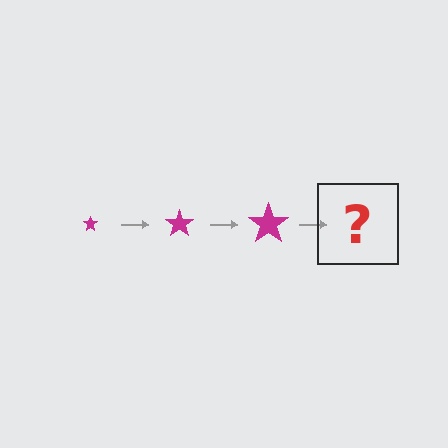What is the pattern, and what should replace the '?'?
The pattern is that the star gets progressively larger each step. The '?' should be a magenta star, larger than the previous one.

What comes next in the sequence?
The next element should be a magenta star, larger than the previous one.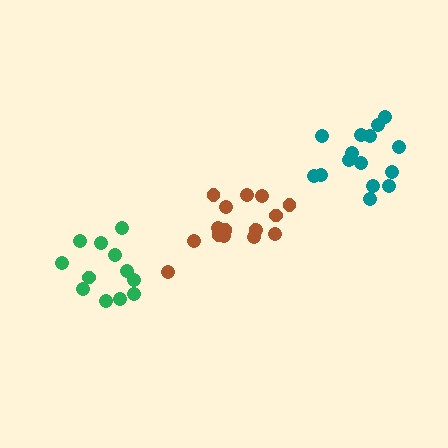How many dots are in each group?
Group 1: 12 dots, Group 2: 16 dots, Group 3: 15 dots (43 total).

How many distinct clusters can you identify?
There are 3 distinct clusters.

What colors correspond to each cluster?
The clusters are colored: green, brown, teal.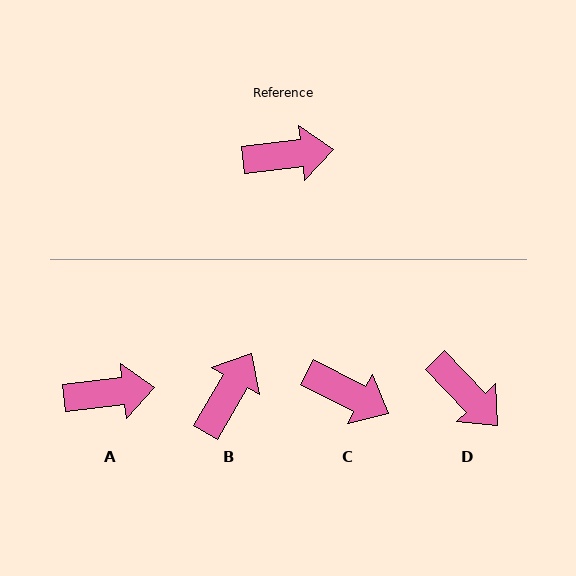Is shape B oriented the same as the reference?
No, it is off by about 53 degrees.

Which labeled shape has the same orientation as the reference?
A.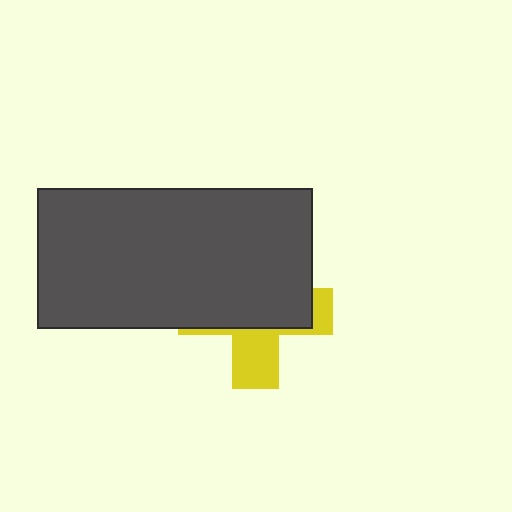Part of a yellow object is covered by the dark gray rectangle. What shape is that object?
It is a cross.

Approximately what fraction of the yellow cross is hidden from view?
Roughly 66% of the yellow cross is hidden behind the dark gray rectangle.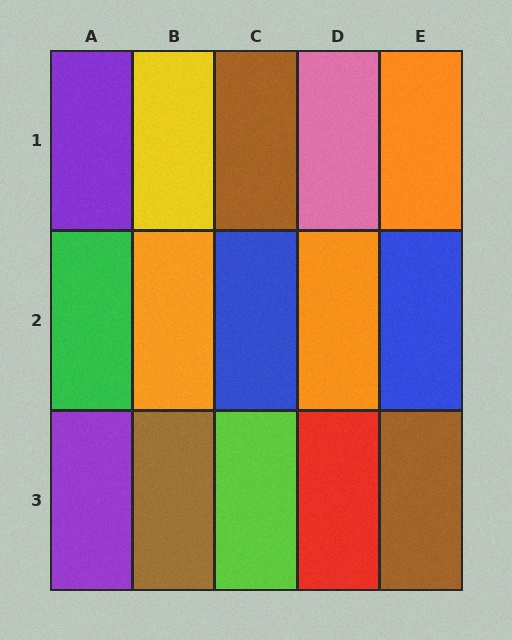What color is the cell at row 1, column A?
Purple.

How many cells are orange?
3 cells are orange.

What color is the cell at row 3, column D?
Red.